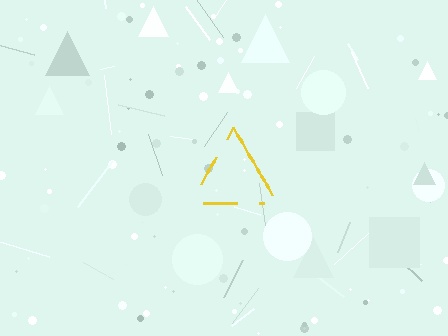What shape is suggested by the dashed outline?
The dashed outline suggests a triangle.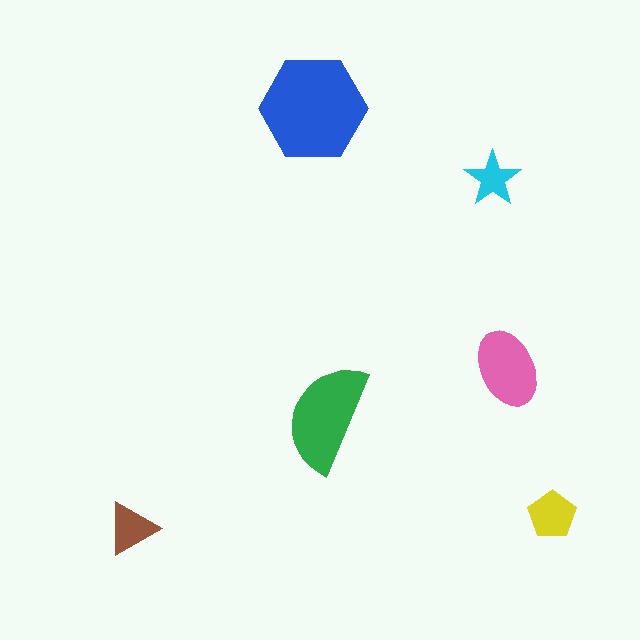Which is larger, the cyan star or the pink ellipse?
The pink ellipse.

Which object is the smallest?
The cyan star.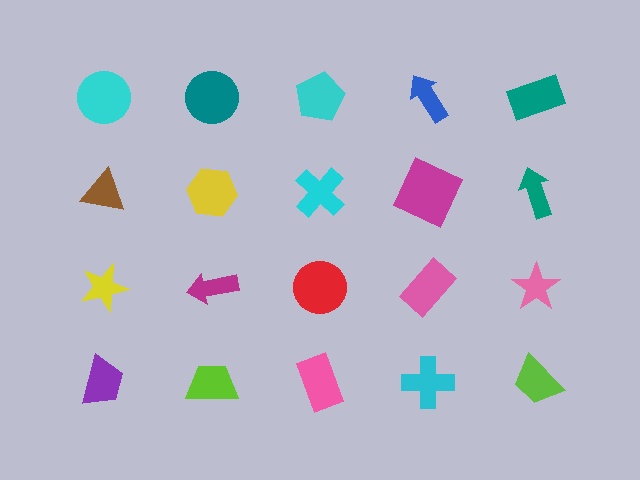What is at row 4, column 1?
A purple trapezoid.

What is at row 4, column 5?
A lime trapezoid.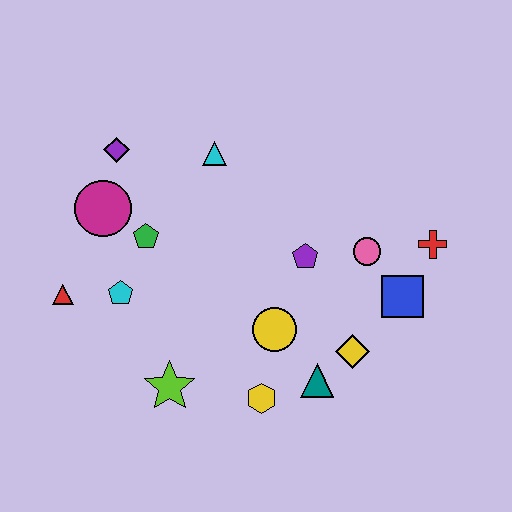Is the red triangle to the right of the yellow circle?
No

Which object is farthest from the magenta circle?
The red cross is farthest from the magenta circle.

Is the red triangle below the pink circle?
Yes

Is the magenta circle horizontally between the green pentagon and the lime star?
No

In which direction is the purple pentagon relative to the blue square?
The purple pentagon is to the left of the blue square.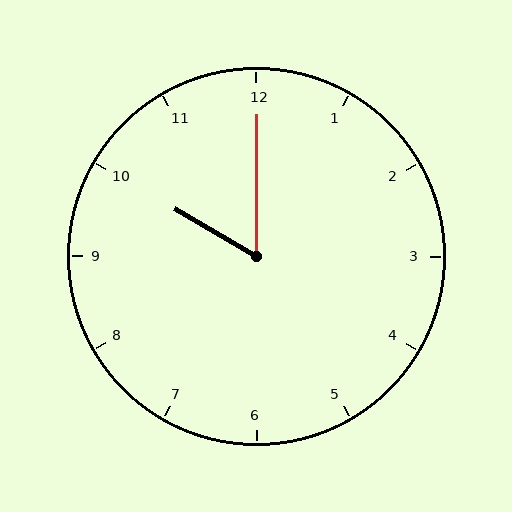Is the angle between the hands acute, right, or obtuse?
It is acute.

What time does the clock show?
10:00.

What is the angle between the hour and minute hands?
Approximately 60 degrees.